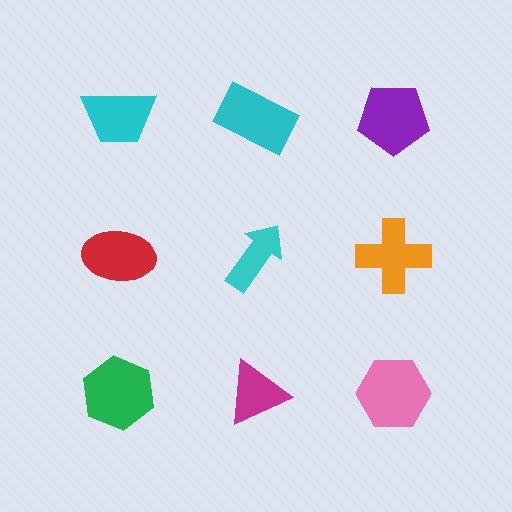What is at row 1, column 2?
A cyan rectangle.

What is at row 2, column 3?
An orange cross.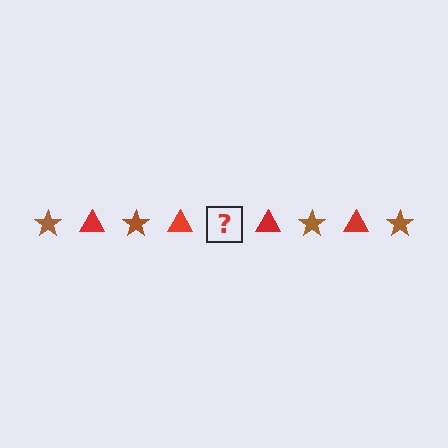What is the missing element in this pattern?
The missing element is a brown star.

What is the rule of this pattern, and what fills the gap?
The rule is that the pattern alternates between brown star and red triangle. The gap should be filled with a brown star.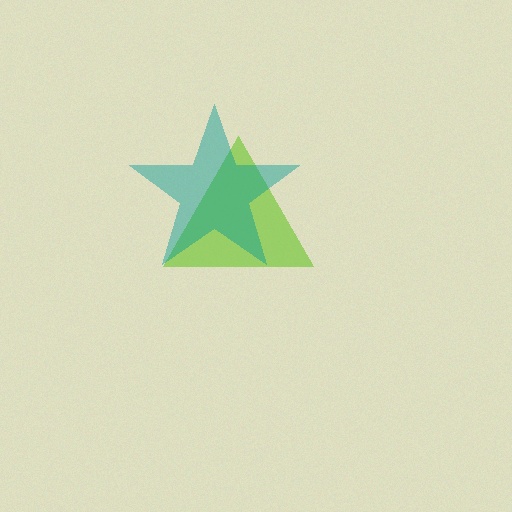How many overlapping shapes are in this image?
There are 2 overlapping shapes in the image.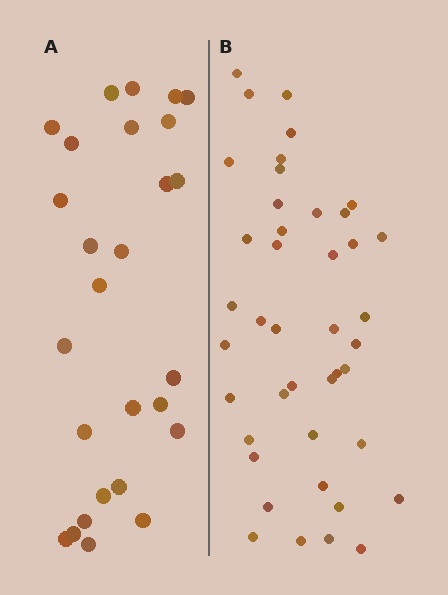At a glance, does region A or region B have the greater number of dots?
Region B (the right region) has more dots.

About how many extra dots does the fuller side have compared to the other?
Region B has approximately 15 more dots than region A.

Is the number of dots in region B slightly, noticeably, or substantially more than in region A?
Region B has substantially more. The ratio is roughly 1.6 to 1.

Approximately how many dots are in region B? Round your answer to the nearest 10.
About 40 dots. (The exact count is 42, which rounds to 40.)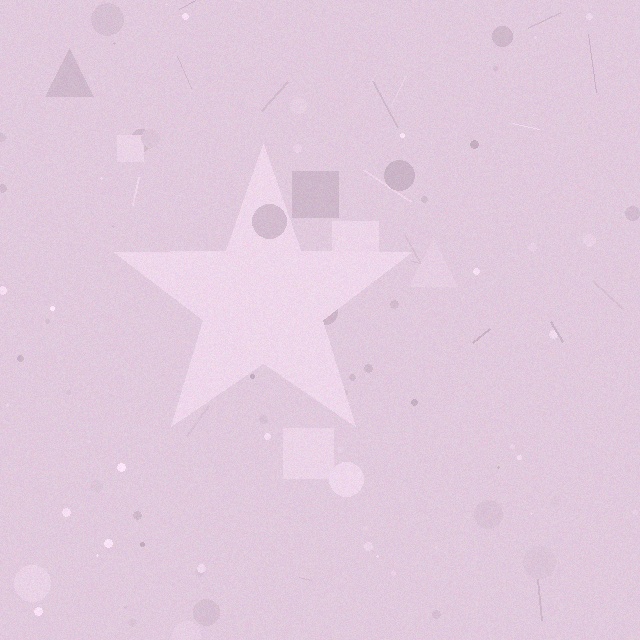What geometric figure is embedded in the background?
A star is embedded in the background.